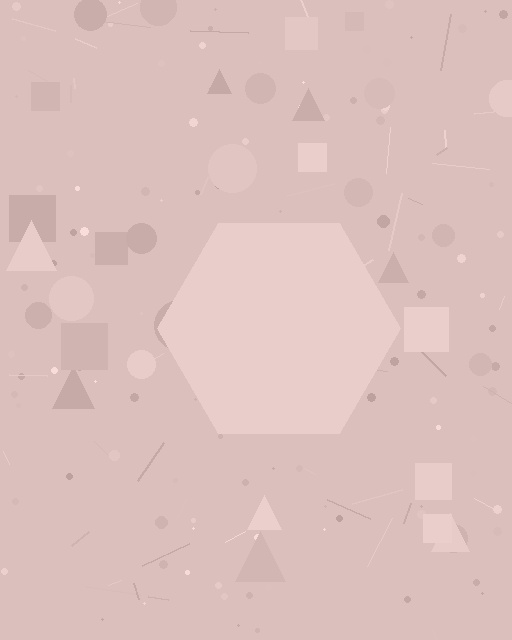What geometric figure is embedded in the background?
A hexagon is embedded in the background.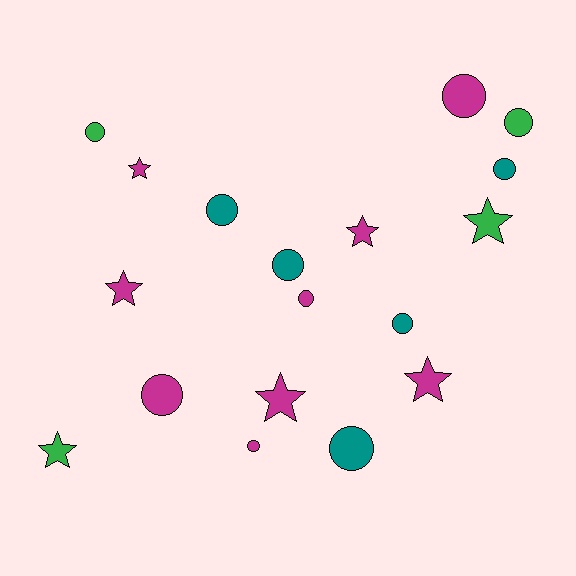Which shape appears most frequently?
Circle, with 11 objects.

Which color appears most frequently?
Magenta, with 9 objects.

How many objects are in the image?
There are 18 objects.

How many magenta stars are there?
There are 5 magenta stars.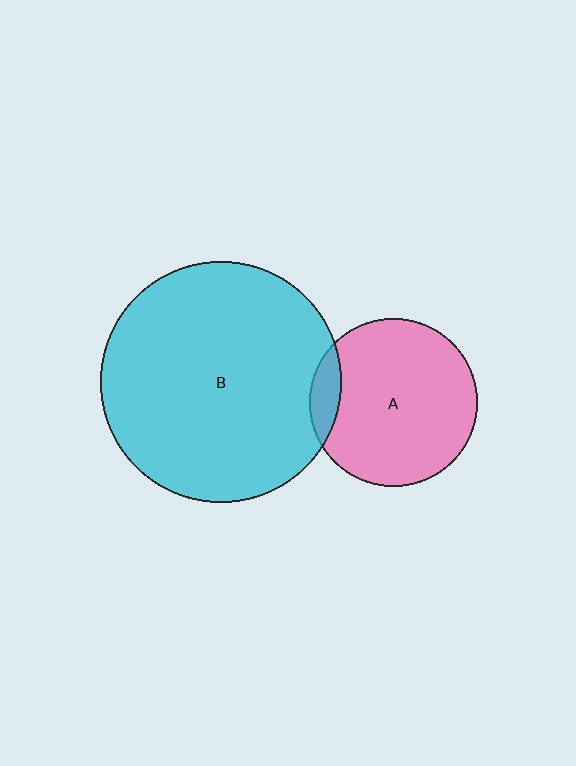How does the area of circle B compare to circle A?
Approximately 2.1 times.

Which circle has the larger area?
Circle B (cyan).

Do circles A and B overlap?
Yes.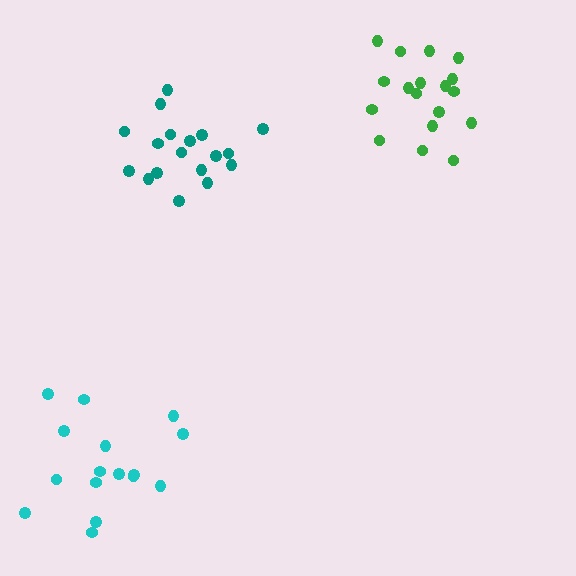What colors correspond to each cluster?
The clusters are colored: green, cyan, teal.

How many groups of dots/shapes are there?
There are 3 groups.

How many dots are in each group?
Group 1: 18 dots, Group 2: 16 dots, Group 3: 18 dots (52 total).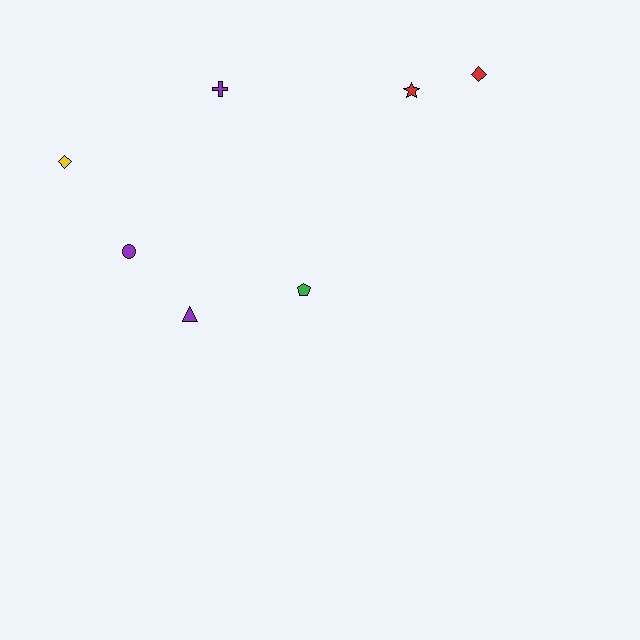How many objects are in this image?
There are 7 objects.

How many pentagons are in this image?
There is 1 pentagon.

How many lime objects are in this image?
There are no lime objects.